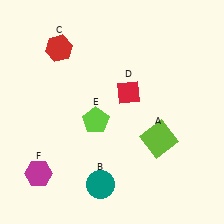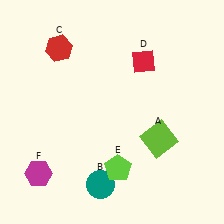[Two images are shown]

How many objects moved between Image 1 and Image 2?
2 objects moved between the two images.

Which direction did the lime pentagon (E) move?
The lime pentagon (E) moved down.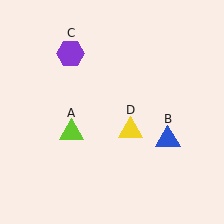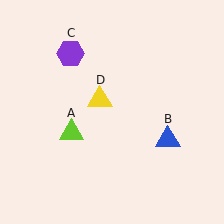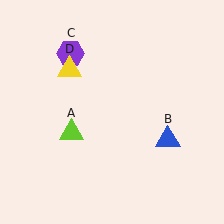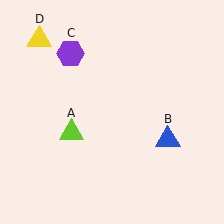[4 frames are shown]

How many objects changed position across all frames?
1 object changed position: yellow triangle (object D).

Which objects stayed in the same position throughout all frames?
Lime triangle (object A) and blue triangle (object B) and purple hexagon (object C) remained stationary.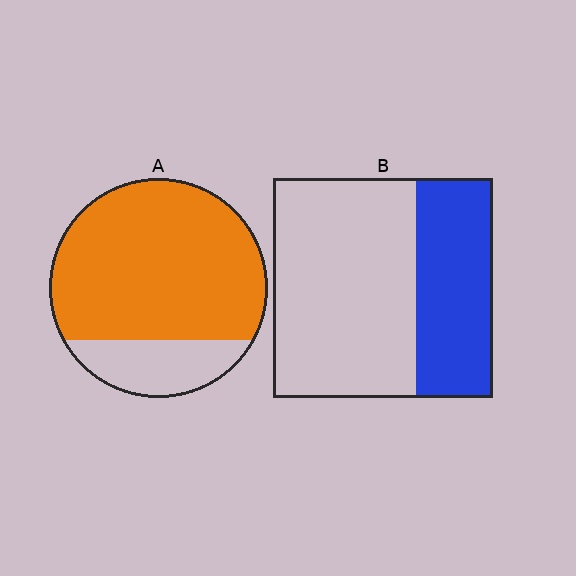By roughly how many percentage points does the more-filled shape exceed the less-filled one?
By roughly 45 percentage points (A over B).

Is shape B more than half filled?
No.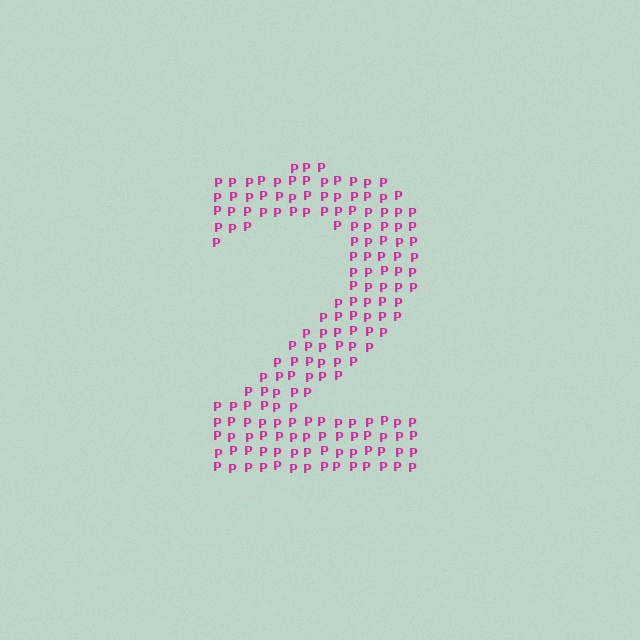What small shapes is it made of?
It is made of small letter P's.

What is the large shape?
The large shape is the digit 2.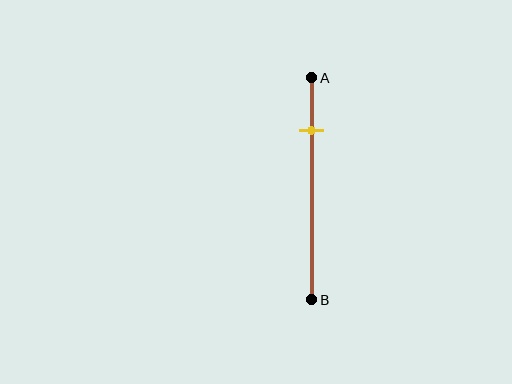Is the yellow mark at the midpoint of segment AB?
No, the mark is at about 25% from A, not at the 50% midpoint.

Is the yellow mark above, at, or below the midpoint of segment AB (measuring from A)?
The yellow mark is above the midpoint of segment AB.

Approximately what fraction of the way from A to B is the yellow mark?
The yellow mark is approximately 25% of the way from A to B.